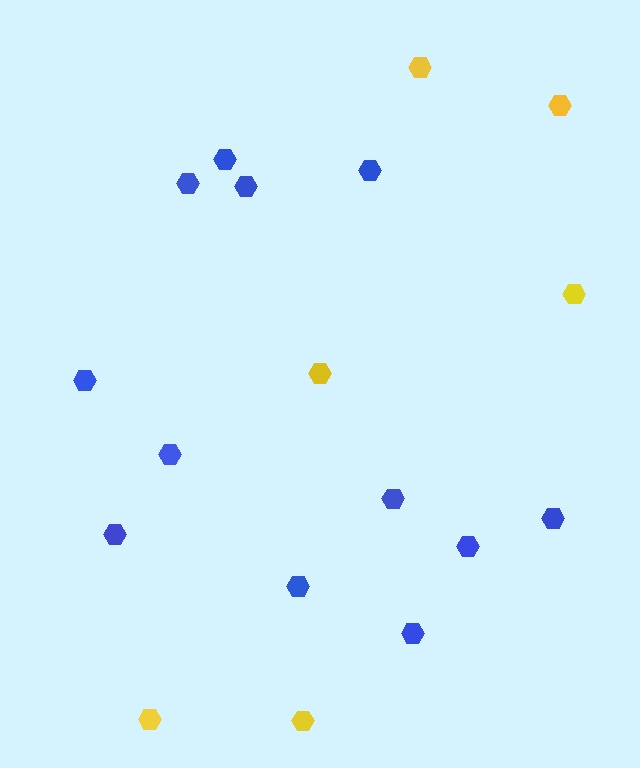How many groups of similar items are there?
There are 2 groups: one group of yellow hexagons (6) and one group of blue hexagons (12).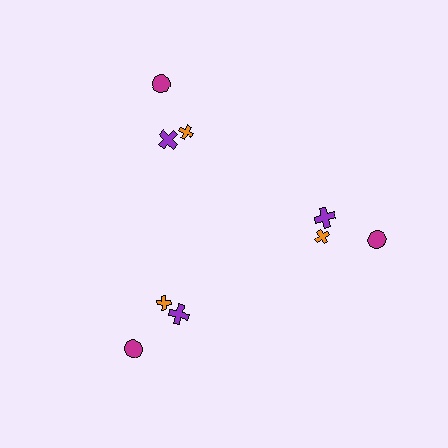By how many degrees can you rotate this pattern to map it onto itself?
The pattern maps onto itself every 120 degrees of rotation.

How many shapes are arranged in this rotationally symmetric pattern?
There are 9 shapes, arranged in 3 groups of 3.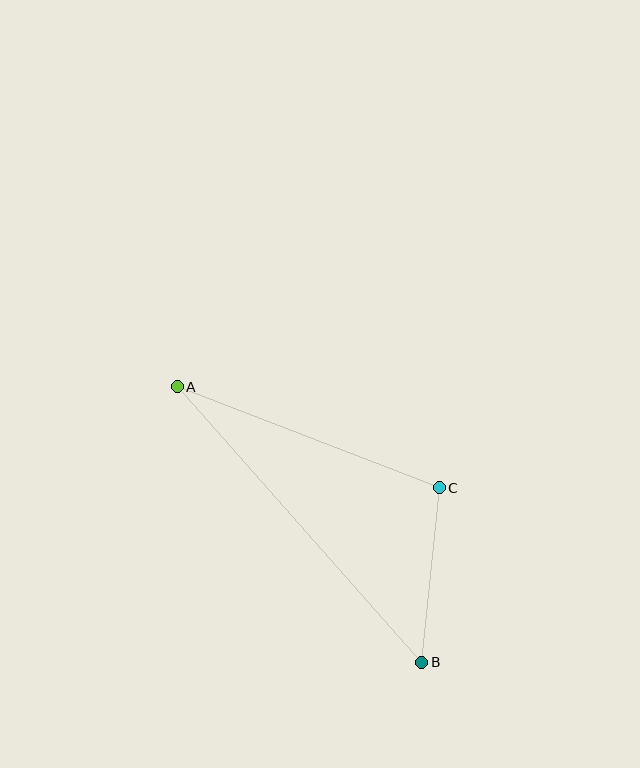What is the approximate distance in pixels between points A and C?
The distance between A and C is approximately 281 pixels.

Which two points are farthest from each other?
Points A and B are farthest from each other.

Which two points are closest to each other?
Points B and C are closest to each other.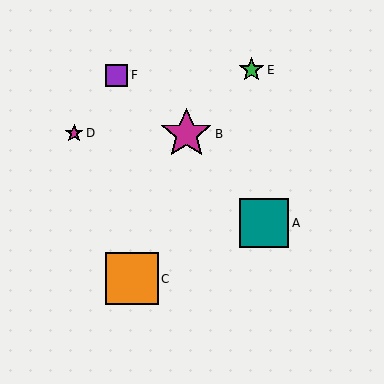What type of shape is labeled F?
Shape F is a purple square.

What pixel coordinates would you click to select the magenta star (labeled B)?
Click at (186, 134) to select the magenta star B.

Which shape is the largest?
The orange square (labeled C) is the largest.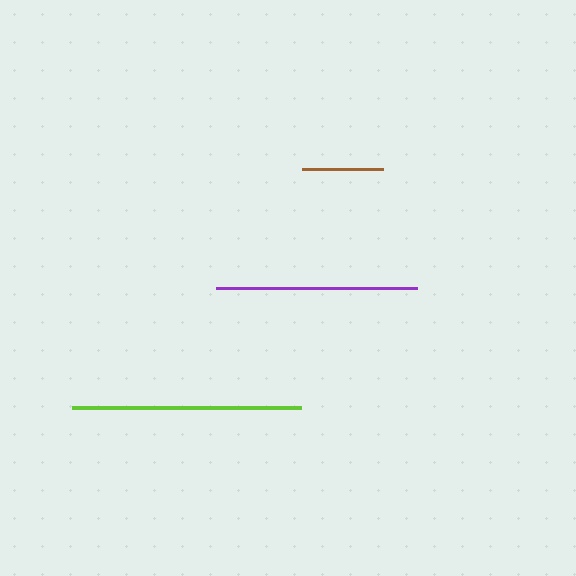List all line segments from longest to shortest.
From longest to shortest: lime, purple, brown.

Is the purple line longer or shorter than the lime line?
The lime line is longer than the purple line.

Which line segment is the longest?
The lime line is the longest at approximately 229 pixels.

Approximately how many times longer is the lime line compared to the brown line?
The lime line is approximately 2.9 times the length of the brown line.